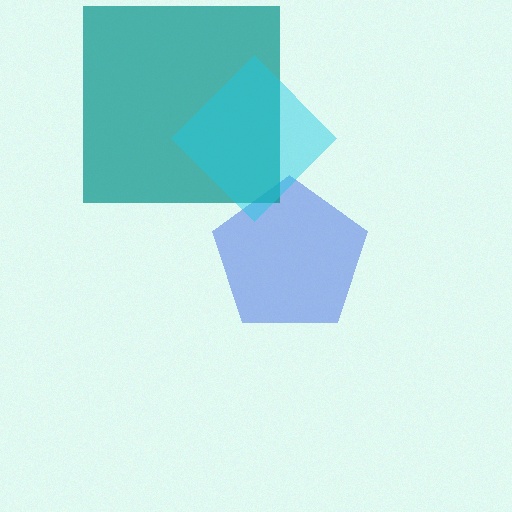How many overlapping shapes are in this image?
There are 3 overlapping shapes in the image.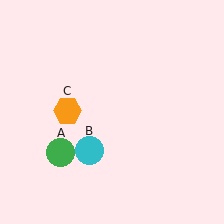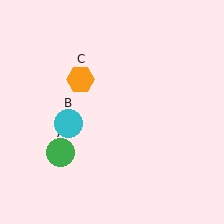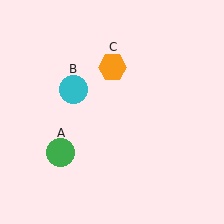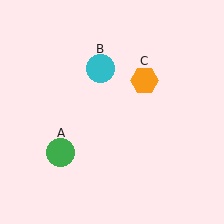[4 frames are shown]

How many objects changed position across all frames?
2 objects changed position: cyan circle (object B), orange hexagon (object C).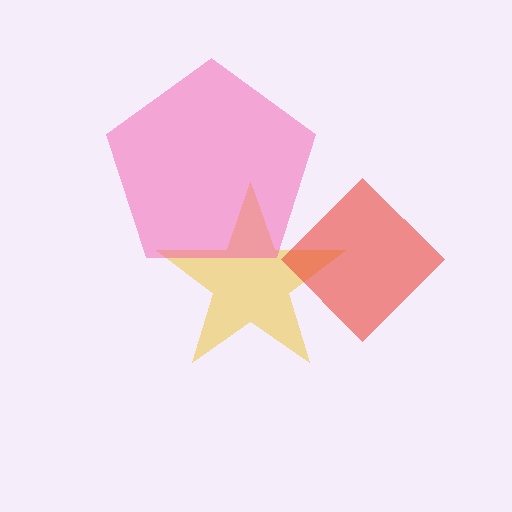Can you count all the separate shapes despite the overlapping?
Yes, there are 3 separate shapes.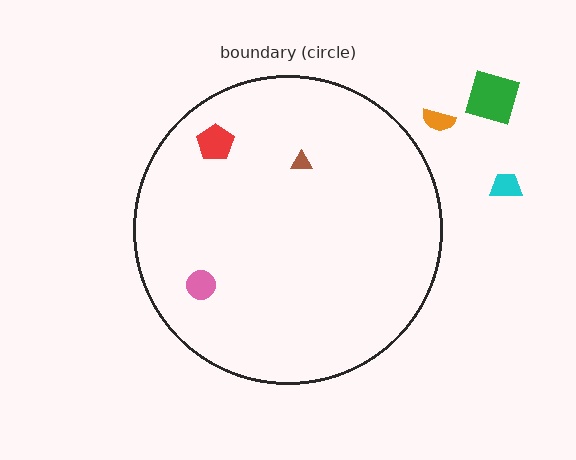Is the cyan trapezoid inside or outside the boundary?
Outside.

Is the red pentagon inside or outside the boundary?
Inside.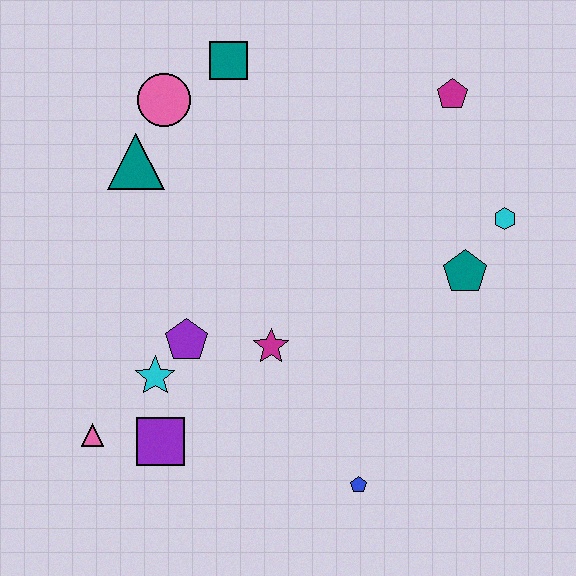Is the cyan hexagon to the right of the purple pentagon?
Yes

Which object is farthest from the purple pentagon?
The magenta pentagon is farthest from the purple pentagon.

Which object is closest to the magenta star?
The purple pentagon is closest to the magenta star.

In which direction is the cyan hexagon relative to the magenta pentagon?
The cyan hexagon is below the magenta pentagon.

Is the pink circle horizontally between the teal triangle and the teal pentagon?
Yes